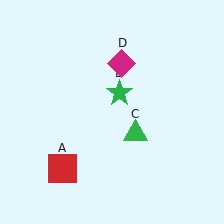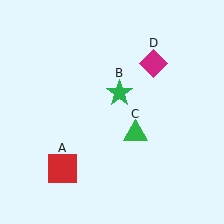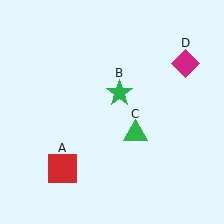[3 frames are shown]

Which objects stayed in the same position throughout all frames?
Red square (object A) and green star (object B) and green triangle (object C) remained stationary.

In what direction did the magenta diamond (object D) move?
The magenta diamond (object D) moved right.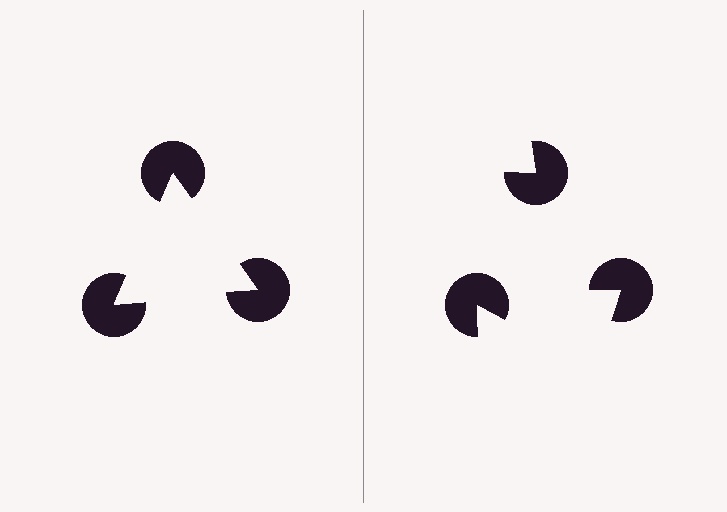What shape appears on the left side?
An illusory triangle.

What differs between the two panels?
The pac-man discs are positioned identically on both sides; only the wedge orientations differ. On the left they align to a triangle; on the right they are misaligned.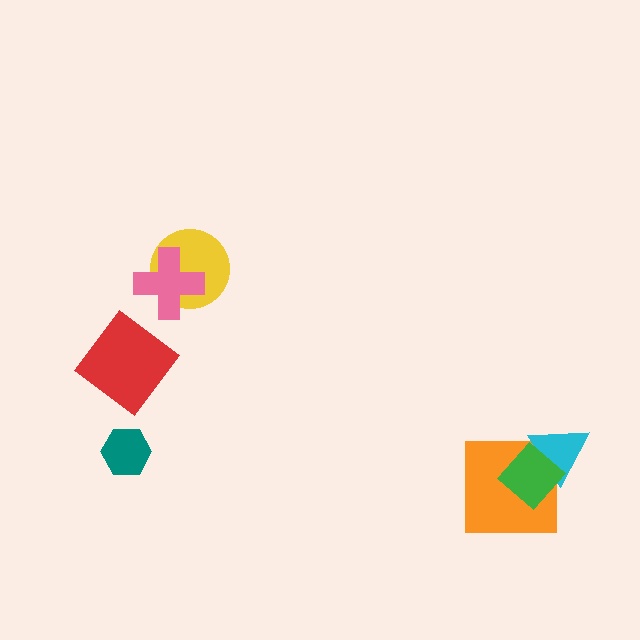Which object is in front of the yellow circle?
The pink cross is in front of the yellow circle.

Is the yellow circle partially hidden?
Yes, it is partially covered by another shape.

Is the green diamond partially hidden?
No, no other shape covers it.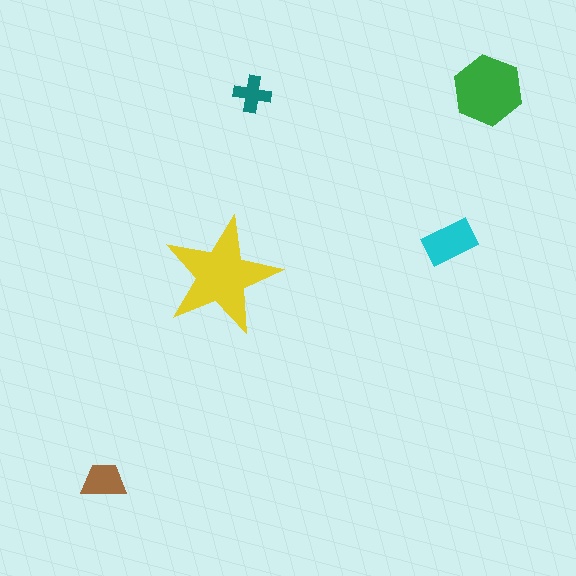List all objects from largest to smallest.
The yellow star, the green hexagon, the cyan rectangle, the brown trapezoid, the teal cross.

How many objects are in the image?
There are 5 objects in the image.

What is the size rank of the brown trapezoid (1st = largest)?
4th.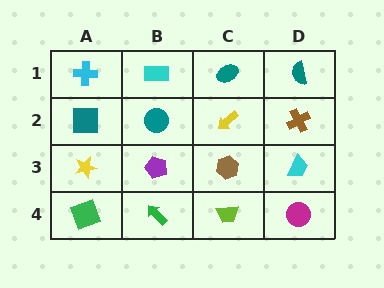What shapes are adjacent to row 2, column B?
A cyan rectangle (row 1, column B), a purple pentagon (row 3, column B), a teal square (row 2, column A), a yellow arrow (row 2, column C).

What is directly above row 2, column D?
A teal semicircle.